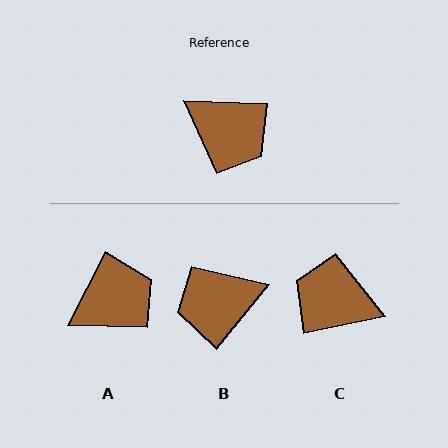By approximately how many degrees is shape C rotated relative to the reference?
Approximately 166 degrees clockwise.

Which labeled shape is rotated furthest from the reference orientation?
C, about 166 degrees away.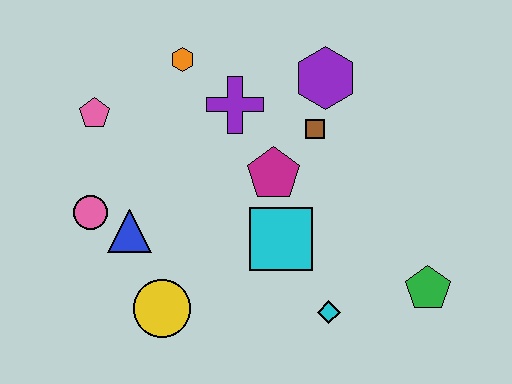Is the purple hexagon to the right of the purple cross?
Yes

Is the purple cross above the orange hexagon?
No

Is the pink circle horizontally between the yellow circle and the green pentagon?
No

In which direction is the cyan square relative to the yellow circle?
The cyan square is to the right of the yellow circle.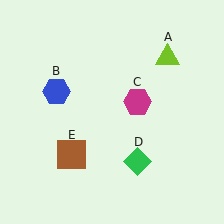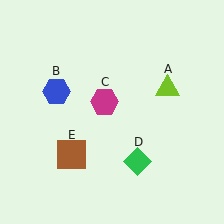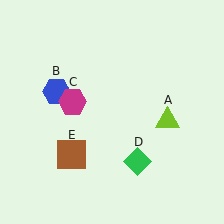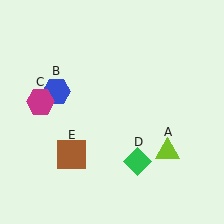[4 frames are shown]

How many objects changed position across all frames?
2 objects changed position: lime triangle (object A), magenta hexagon (object C).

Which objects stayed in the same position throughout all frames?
Blue hexagon (object B) and green diamond (object D) and brown square (object E) remained stationary.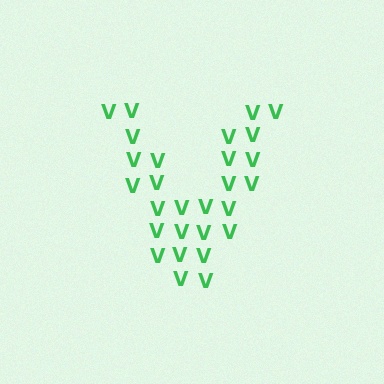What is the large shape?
The large shape is the letter V.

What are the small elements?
The small elements are letter V's.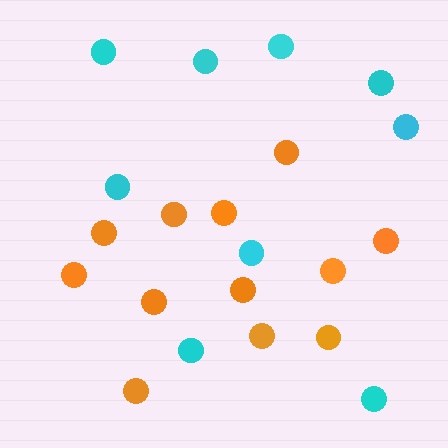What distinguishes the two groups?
There are 2 groups: one group of orange circles (12) and one group of cyan circles (9).